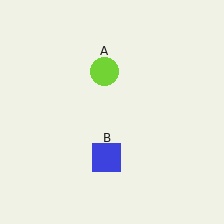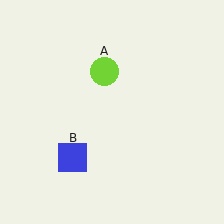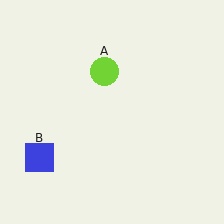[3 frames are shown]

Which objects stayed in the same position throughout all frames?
Lime circle (object A) remained stationary.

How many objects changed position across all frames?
1 object changed position: blue square (object B).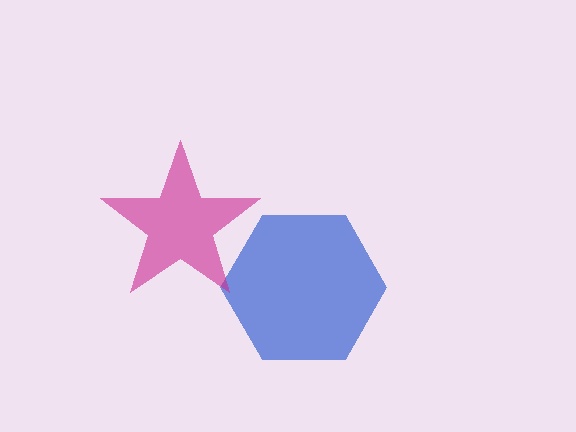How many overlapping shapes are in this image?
There are 2 overlapping shapes in the image.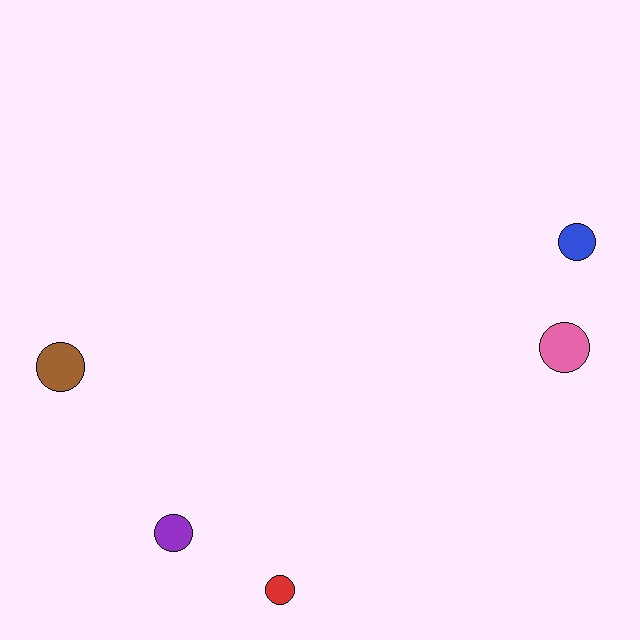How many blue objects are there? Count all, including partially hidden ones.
There is 1 blue object.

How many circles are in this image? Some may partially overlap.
There are 5 circles.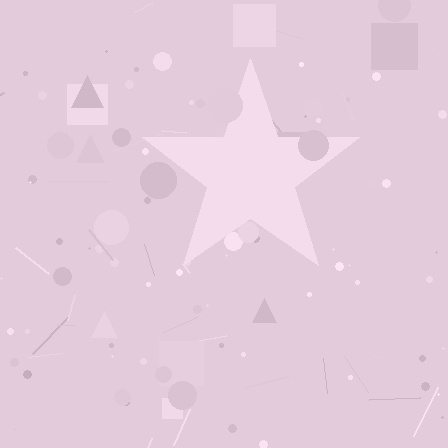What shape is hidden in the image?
A star is hidden in the image.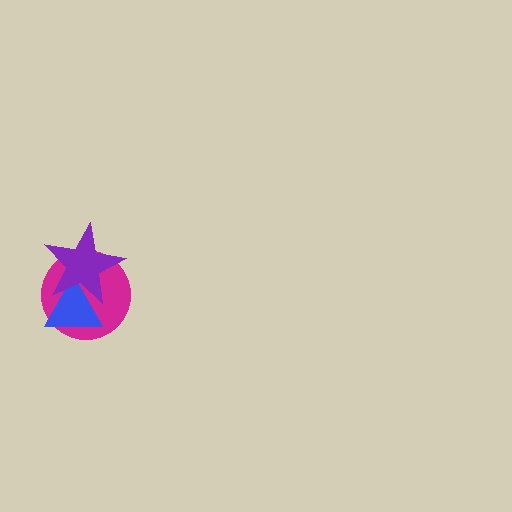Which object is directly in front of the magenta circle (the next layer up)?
The blue triangle is directly in front of the magenta circle.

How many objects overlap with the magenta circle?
2 objects overlap with the magenta circle.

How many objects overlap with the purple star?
2 objects overlap with the purple star.